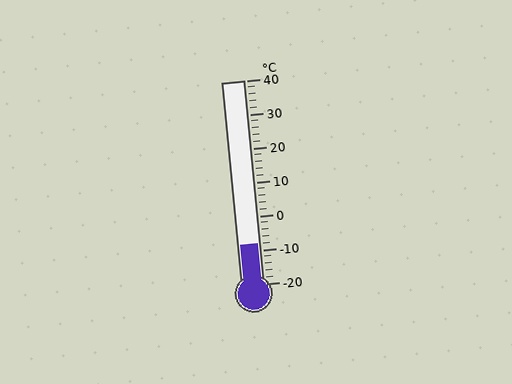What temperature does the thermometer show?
The thermometer shows approximately -8°C.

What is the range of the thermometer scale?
The thermometer scale ranges from -20°C to 40°C.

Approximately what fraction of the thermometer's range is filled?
The thermometer is filled to approximately 20% of its range.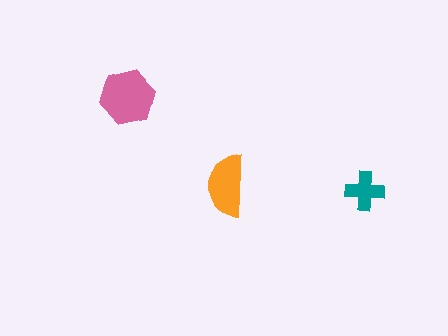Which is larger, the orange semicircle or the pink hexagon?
The pink hexagon.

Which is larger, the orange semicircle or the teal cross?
The orange semicircle.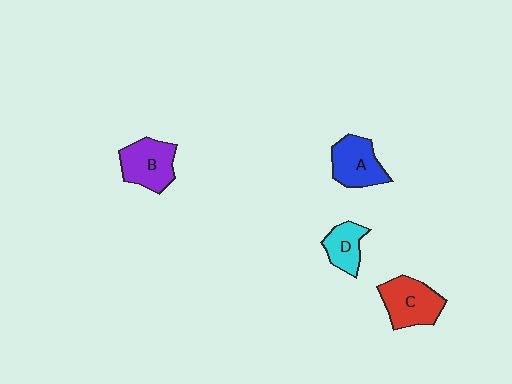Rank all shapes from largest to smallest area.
From largest to smallest: C (red), B (purple), A (blue), D (cyan).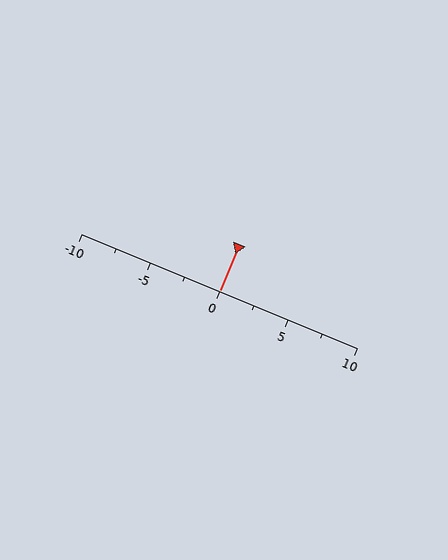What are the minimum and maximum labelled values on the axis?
The axis runs from -10 to 10.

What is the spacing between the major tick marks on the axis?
The major ticks are spaced 5 apart.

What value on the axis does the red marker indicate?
The marker indicates approximately 0.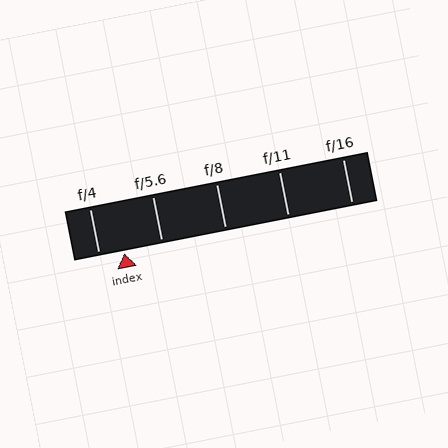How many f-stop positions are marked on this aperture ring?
There are 5 f-stop positions marked.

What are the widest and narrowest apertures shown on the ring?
The widest aperture shown is f/4 and the narrowest is f/16.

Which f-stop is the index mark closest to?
The index mark is closest to f/4.